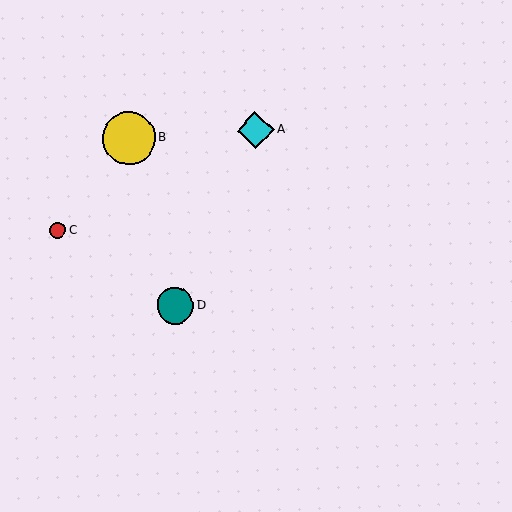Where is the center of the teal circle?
The center of the teal circle is at (175, 305).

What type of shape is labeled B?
Shape B is a yellow circle.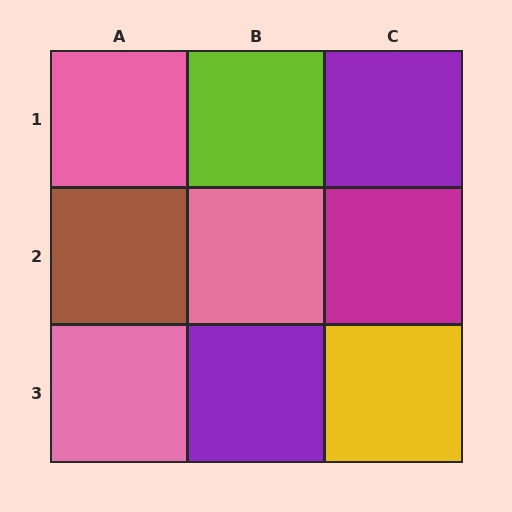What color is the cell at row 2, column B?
Pink.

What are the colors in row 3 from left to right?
Pink, purple, yellow.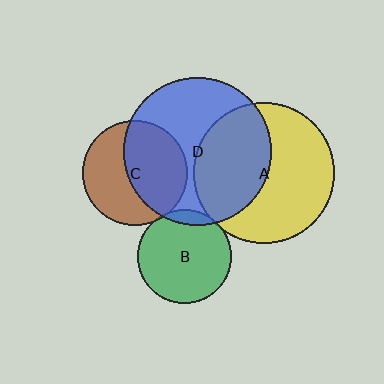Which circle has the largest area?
Circle D (blue).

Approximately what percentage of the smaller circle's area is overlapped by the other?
Approximately 5%.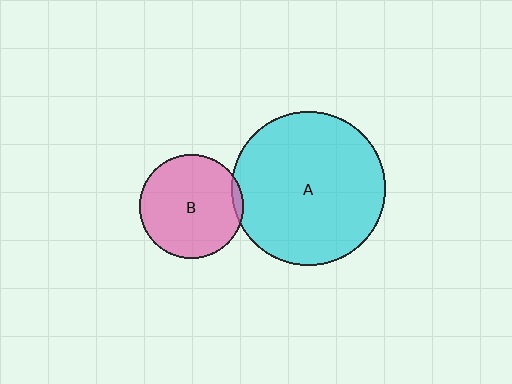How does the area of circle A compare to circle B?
Approximately 2.2 times.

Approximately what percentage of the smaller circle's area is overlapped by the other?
Approximately 5%.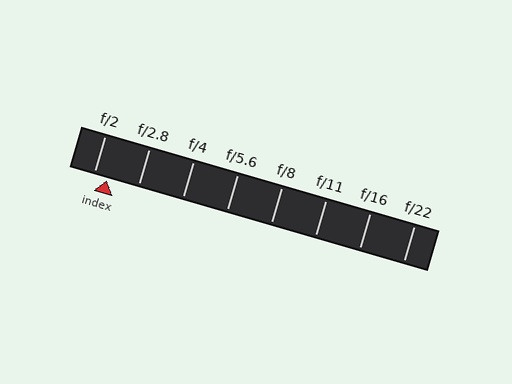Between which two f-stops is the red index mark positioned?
The index mark is between f/2 and f/2.8.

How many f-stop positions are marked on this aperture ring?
There are 8 f-stop positions marked.